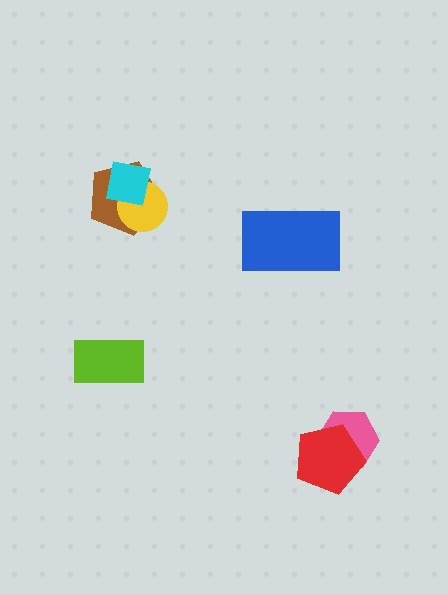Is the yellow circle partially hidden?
Yes, it is partially covered by another shape.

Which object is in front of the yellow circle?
The cyan square is in front of the yellow circle.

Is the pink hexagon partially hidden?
Yes, it is partially covered by another shape.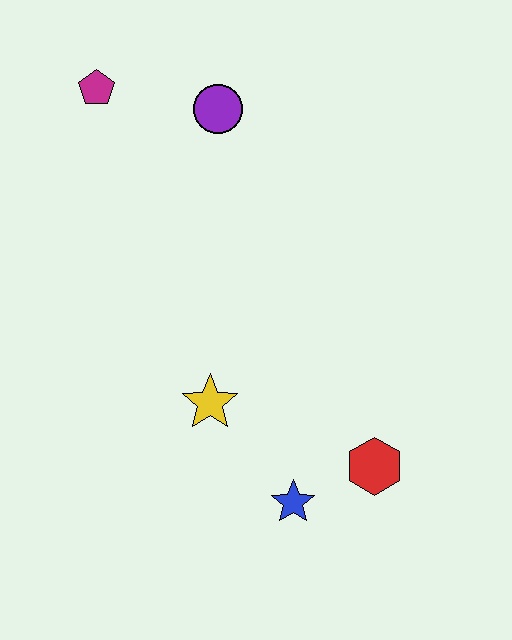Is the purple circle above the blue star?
Yes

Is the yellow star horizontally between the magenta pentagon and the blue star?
Yes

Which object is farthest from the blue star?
The magenta pentagon is farthest from the blue star.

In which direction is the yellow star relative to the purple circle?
The yellow star is below the purple circle.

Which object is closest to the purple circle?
The magenta pentagon is closest to the purple circle.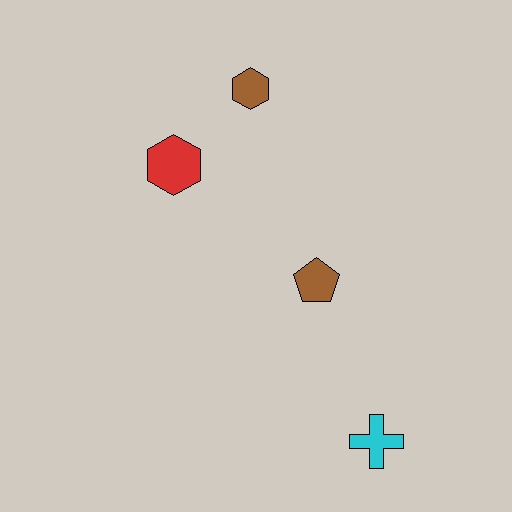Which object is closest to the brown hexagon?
The red hexagon is closest to the brown hexagon.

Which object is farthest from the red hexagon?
The cyan cross is farthest from the red hexagon.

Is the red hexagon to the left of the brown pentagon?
Yes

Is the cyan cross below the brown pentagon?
Yes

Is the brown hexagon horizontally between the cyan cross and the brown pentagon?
No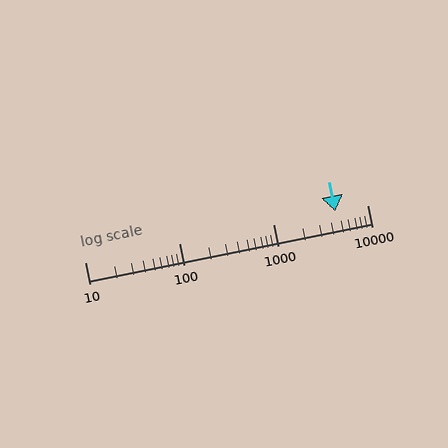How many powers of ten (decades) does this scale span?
The scale spans 3 decades, from 10 to 10000.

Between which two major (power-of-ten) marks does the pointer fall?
The pointer is between 1000 and 10000.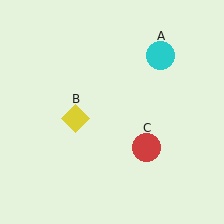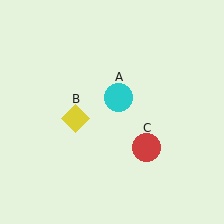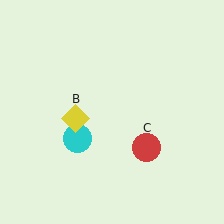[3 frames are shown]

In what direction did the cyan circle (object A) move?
The cyan circle (object A) moved down and to the left.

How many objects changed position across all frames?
1 object changed position: cyan circle (object A).